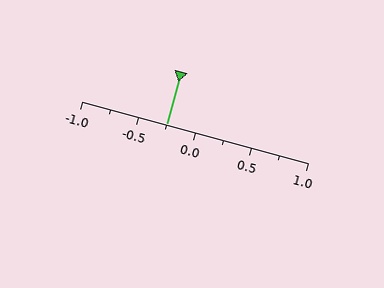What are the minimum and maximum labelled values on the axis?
The axis runs from -1.0 to 1.0.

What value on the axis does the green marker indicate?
The marker indicates approximately -0.25.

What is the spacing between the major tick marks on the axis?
The major ticks are spaced 0.5 apart.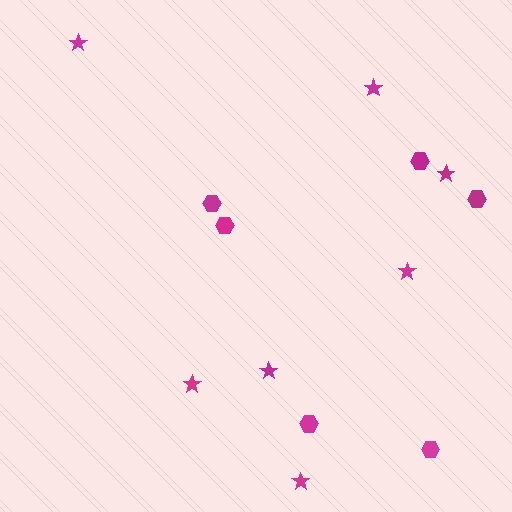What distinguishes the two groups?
There are 2 groups: one group of stars (7) and one group of hexagons (6).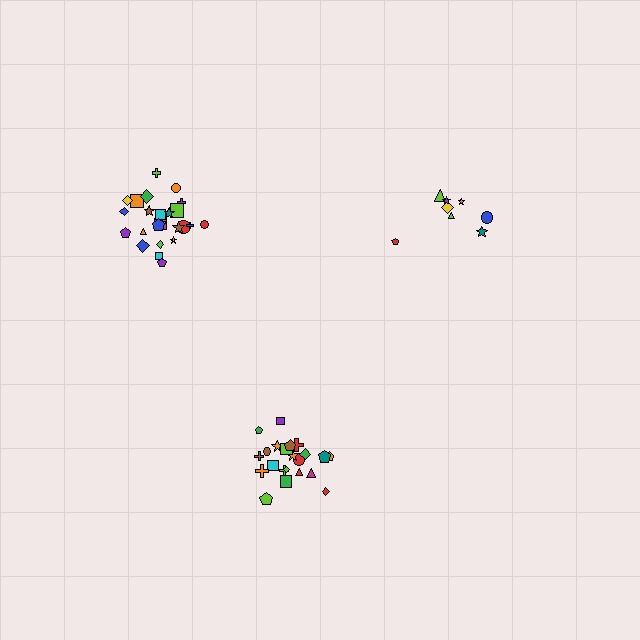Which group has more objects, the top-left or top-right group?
The top-left group.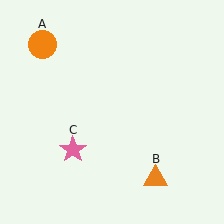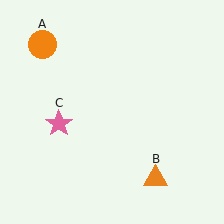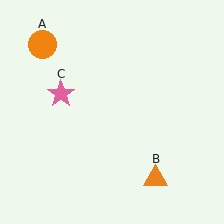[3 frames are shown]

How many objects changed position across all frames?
1 object changed position: pink star (object C).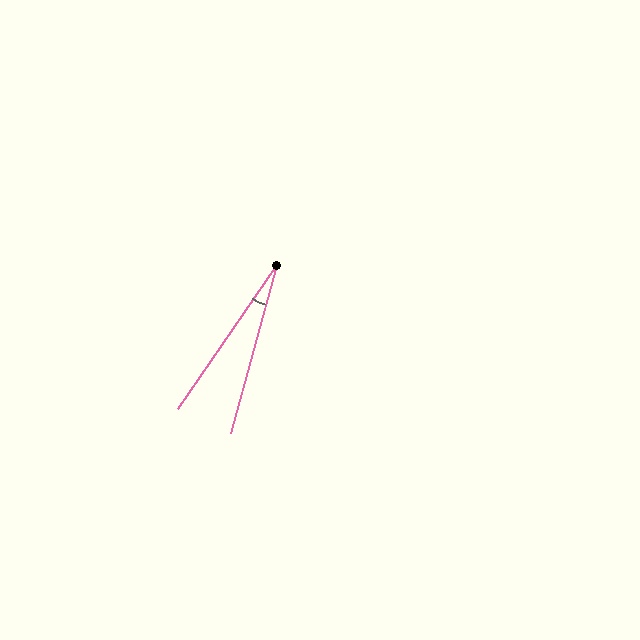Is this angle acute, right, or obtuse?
It is acute.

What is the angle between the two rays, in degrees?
Approximately 19 degrees.